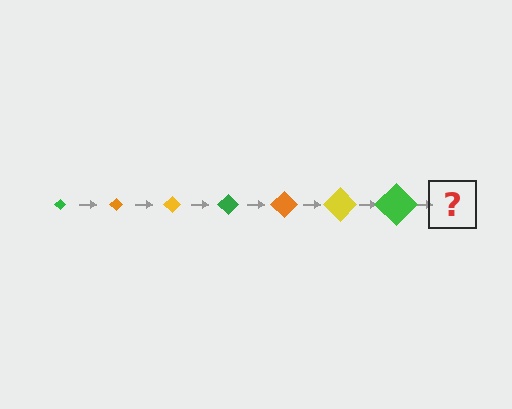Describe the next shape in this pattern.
It should be an orange diamond, larger than the previous one.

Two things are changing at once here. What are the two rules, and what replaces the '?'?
The two rules are that the diamond grows larger each step and the color cycles through green, orange, and yellow. The '?' should be an orange diamond, larger than the previous one.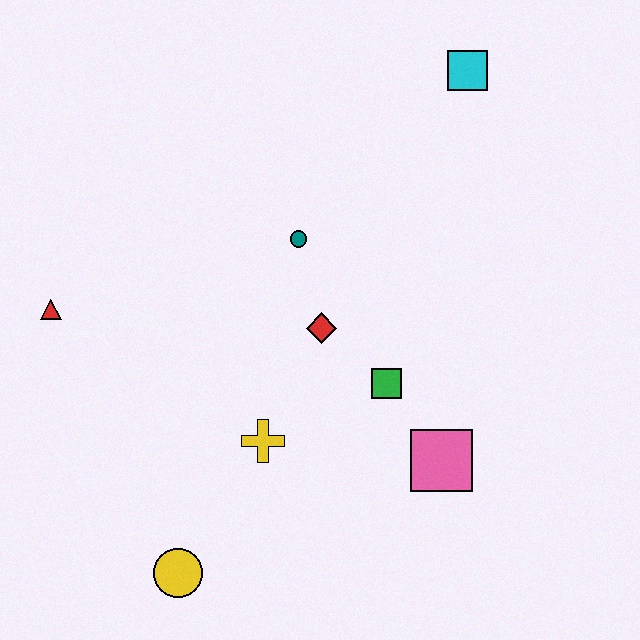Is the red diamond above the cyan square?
No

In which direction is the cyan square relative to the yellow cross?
The cyan square is above the yellow cross.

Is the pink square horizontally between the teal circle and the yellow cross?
No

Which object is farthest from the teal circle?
The yellow circle is farthest from the teal circle.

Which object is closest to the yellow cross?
The red diamond is closest to the yellow cross.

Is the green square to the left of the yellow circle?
No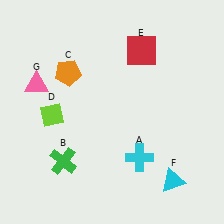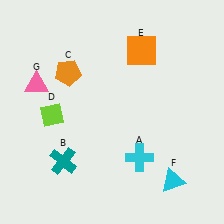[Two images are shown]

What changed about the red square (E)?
In Image 1, E is red. In Image 2, it changed to orange.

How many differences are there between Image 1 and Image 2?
There are 2 differences between the two images.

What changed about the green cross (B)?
In Image 1, B is green. In Image 2, it changed to teal.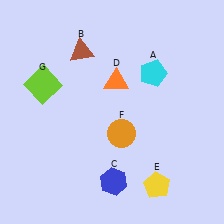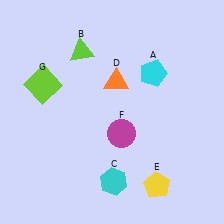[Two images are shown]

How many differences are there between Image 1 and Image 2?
There are 3 differences between the two images.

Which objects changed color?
B changed from brown to lime. C changed from blue to cyan. F changed from orange to magenta.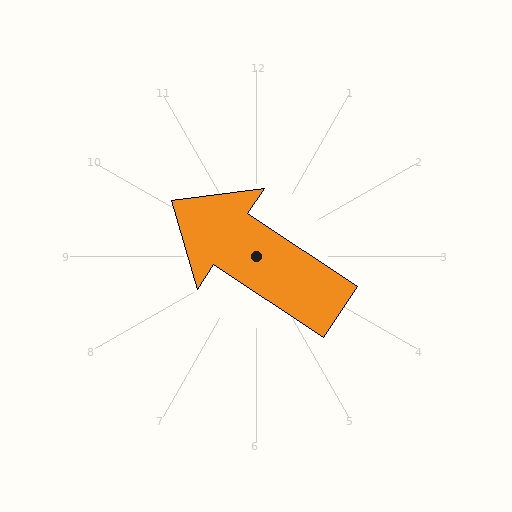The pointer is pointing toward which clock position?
Roughly 10 o'clock.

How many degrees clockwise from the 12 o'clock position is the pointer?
Approximately 304 degrees.